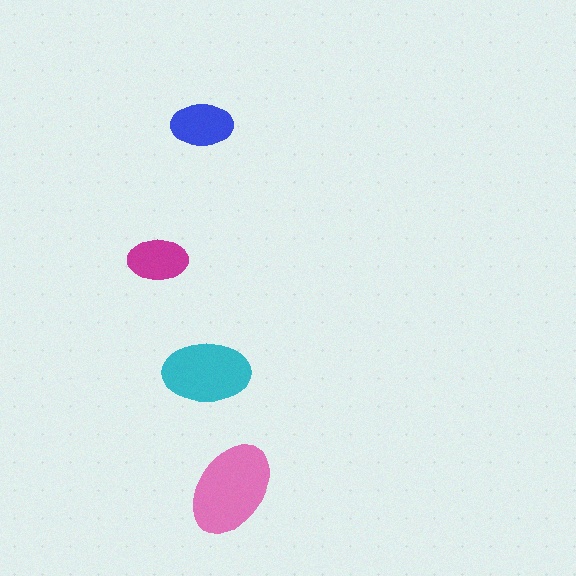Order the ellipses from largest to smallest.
the pink one, the cyan one, the blue one, the magenta one.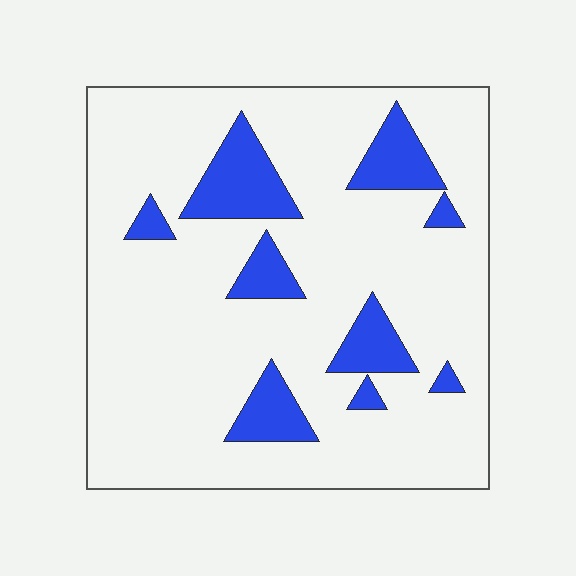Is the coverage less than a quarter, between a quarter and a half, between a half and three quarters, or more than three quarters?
Less than a quarter.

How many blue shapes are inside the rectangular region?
9.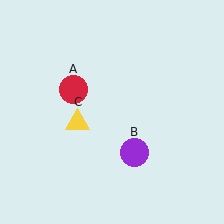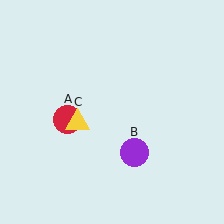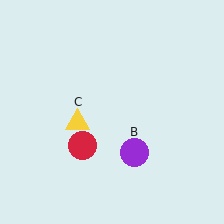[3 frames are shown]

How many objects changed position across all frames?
1 object changed position: red circle (object A).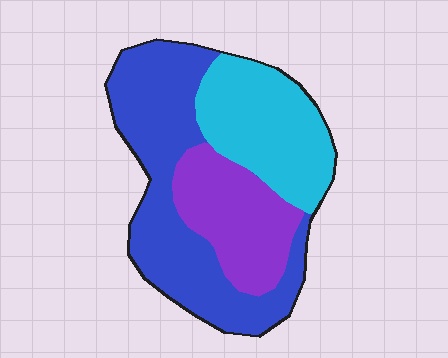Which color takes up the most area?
Blue, at roughly 45%.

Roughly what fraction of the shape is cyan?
Cyan covers about 30% of the shape.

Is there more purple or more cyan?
Cyan.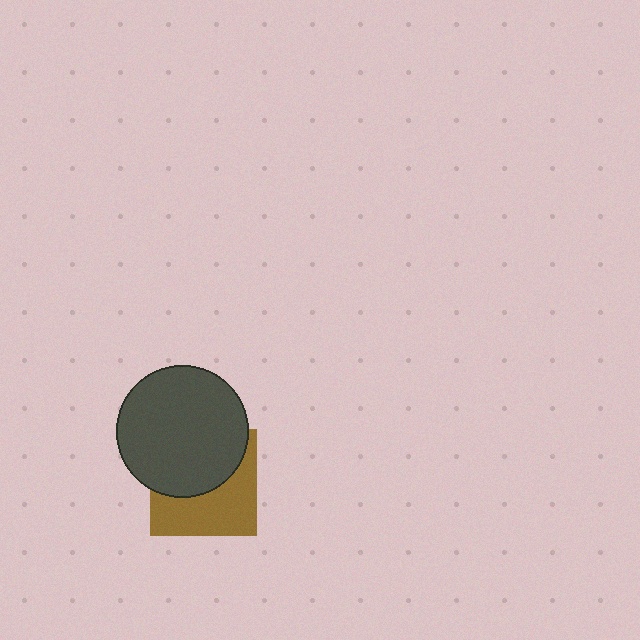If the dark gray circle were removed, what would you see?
You would see the complete brown square.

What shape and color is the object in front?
The object in front is a dark gray circle.